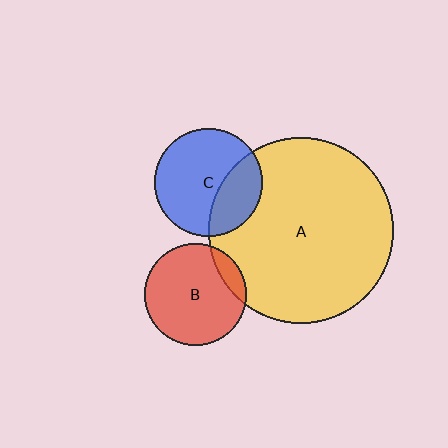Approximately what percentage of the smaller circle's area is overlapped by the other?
Approximately 10%.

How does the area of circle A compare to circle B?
Approximately 3.3 times.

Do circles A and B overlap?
Yes.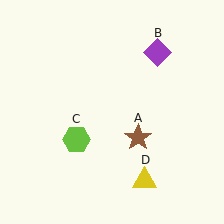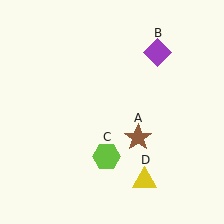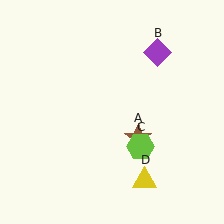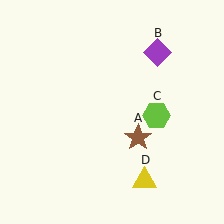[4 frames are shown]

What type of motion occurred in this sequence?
The lime hexagon (object C) rotated counterclockwise around the center of the scene.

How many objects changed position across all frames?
1 object changed position: lime hexagon (object C).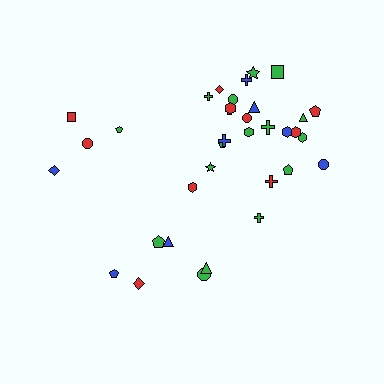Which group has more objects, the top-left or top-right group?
The top-right group.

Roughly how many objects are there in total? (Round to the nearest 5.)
Roughly 35 objects in total.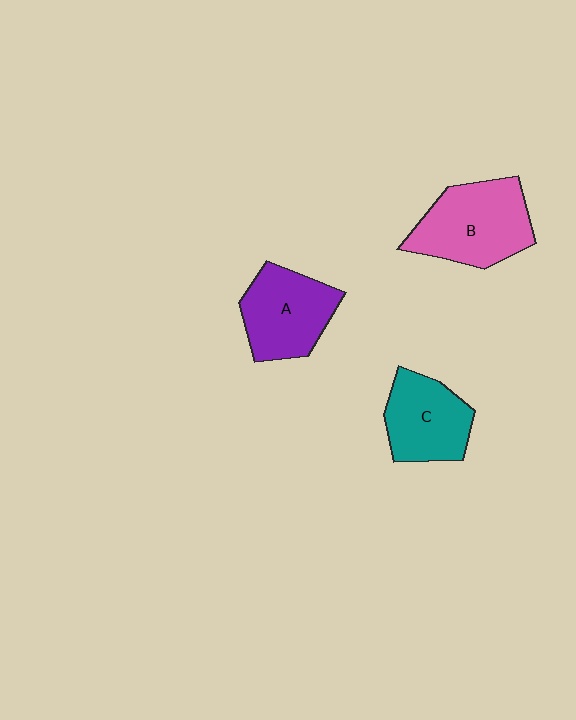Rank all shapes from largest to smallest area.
From largest to smallest: B (pink), A (purple), C (teal).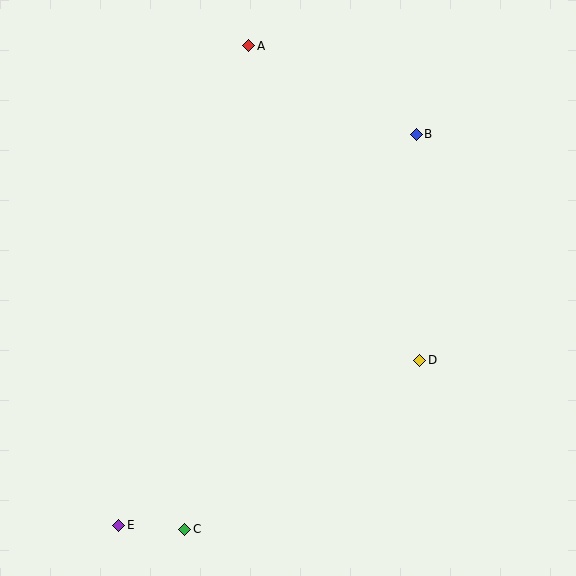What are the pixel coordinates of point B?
Point B is at (416, 135).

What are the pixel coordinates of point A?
Point A is at (249, 46).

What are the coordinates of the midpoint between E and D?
The midpoint between E and D is at (269, 443).